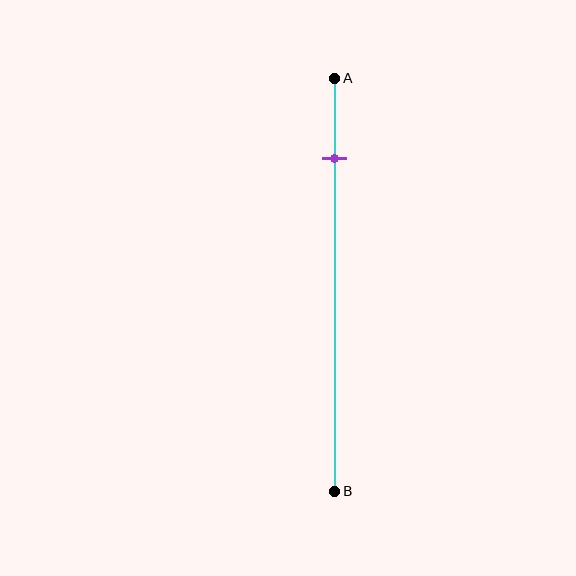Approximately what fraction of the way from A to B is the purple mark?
The purple mark is approximately 20% of the way from A to B.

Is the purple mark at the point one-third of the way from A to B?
No, the mark is at about 20% from A, not at the 33% one-third point.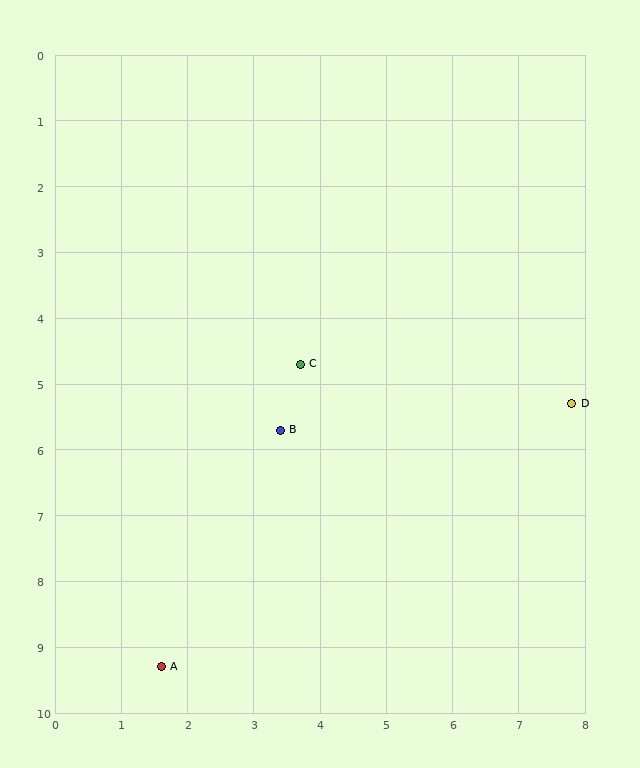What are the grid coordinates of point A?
Point A is at approximately (1.6, 9.3).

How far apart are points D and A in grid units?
Points D and A are about 7.4 grid units apart.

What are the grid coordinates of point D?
Point D is at approximately (7.8, 5.3).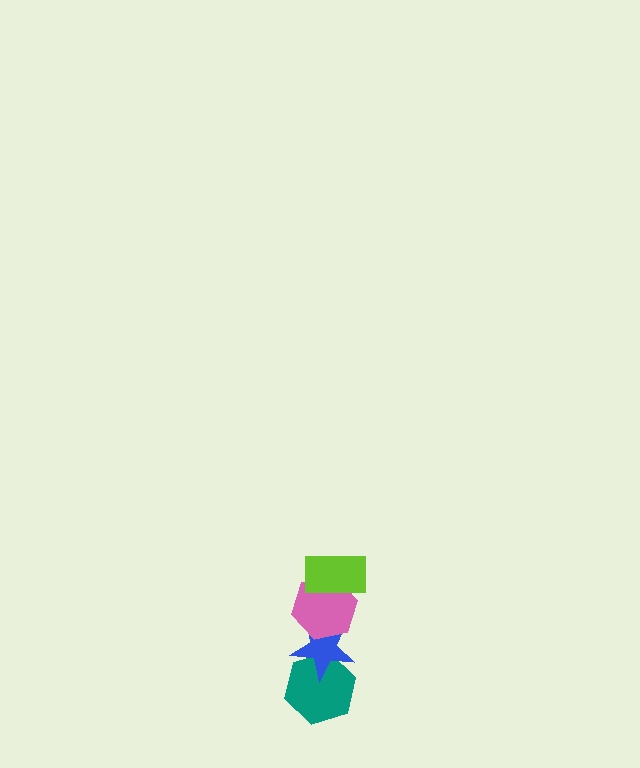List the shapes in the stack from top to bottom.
From top to bottom: the lime rectangle, the pink hexagon, the blue star, the teal hexagon.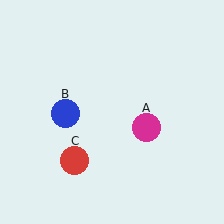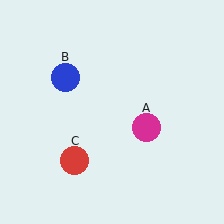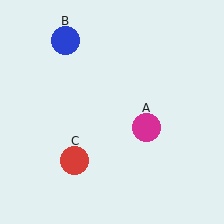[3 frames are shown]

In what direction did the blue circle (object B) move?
The blue circle (object B) moved up.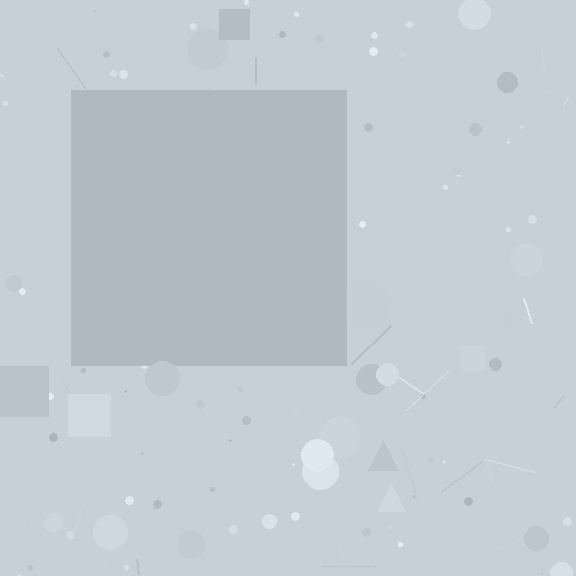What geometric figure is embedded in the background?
A square is embedded in the background.